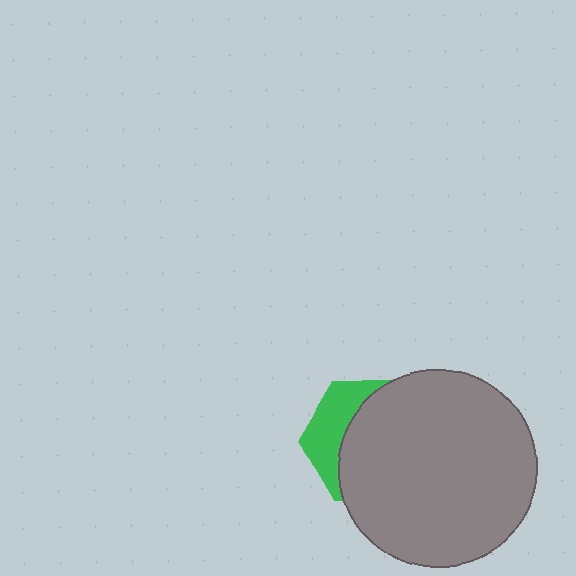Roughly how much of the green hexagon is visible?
A small part of it is visible (roughly 32%).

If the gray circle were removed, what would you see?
You would see the complete green hexagon.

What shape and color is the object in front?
The object in front is a gray circle.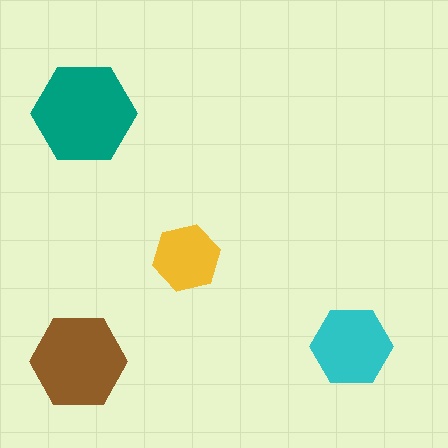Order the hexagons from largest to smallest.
the teal one, the brown one, the cyan one, the yellow one.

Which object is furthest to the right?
The cyan hexagon is rightmost.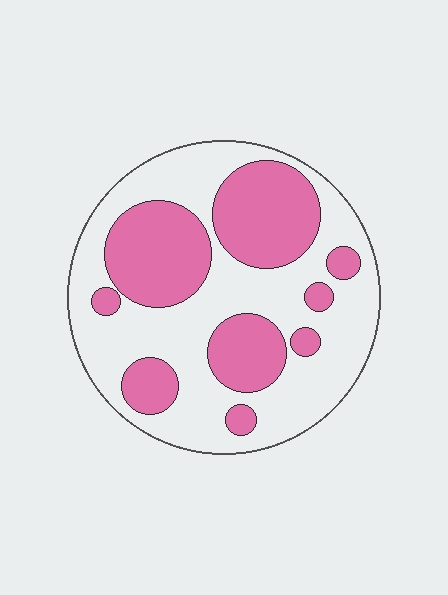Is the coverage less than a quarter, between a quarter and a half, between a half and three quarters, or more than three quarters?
Between a quarter and a half.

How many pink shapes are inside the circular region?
9.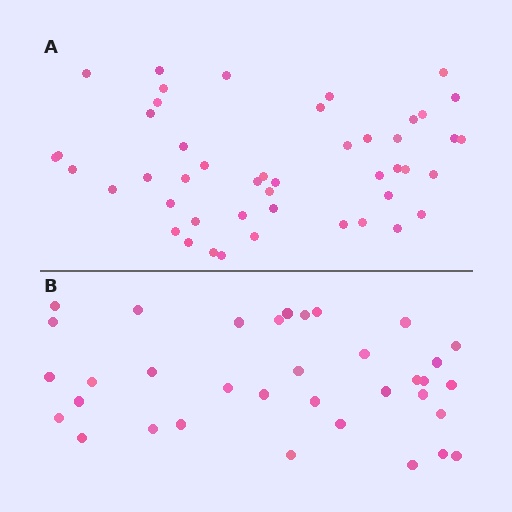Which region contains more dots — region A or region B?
Region A (the top region) has more dots.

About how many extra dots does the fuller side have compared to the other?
Region A has roughly 12 or so more dots than region B.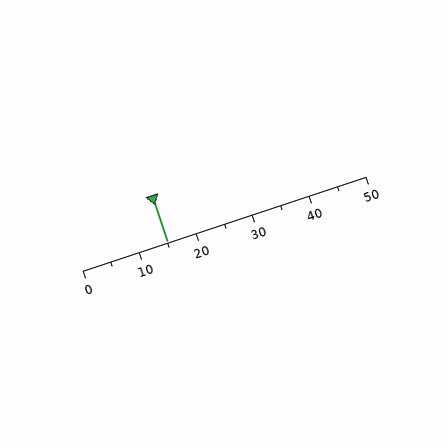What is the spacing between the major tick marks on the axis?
The major ticks are spaced 10 apart.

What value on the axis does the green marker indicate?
The marker indicates approximately 15.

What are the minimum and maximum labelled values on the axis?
The axis runs from 0 to 50.